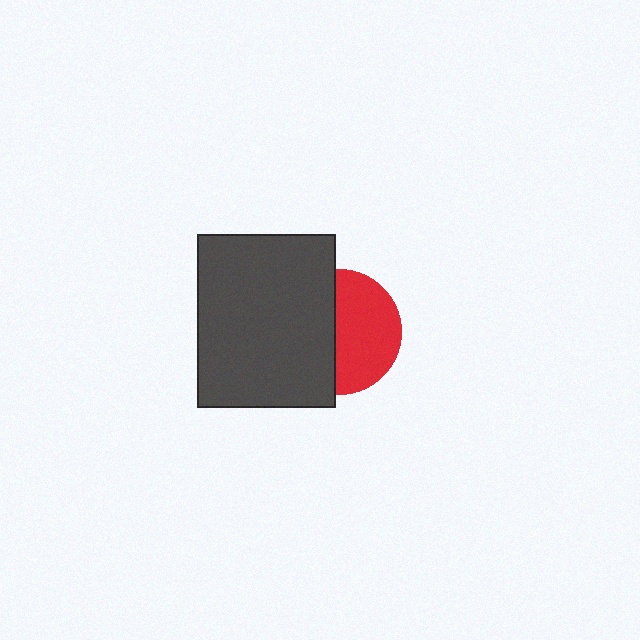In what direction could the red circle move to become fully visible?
The red circle could move right. That would shift it out from behind the dark gray rectangle entirely.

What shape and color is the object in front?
The object in front is a dark gray rectangle.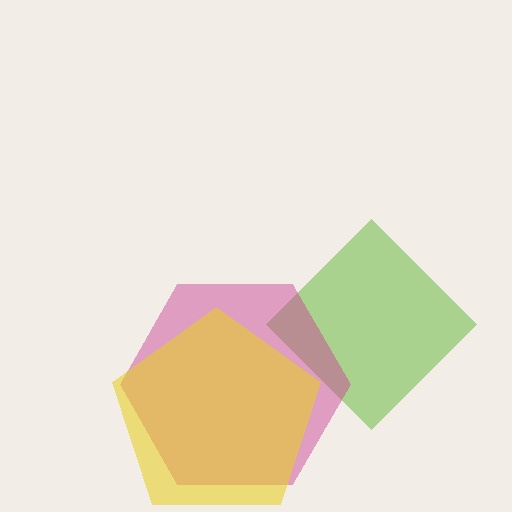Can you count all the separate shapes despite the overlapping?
Yes, there are 3 separate shapes.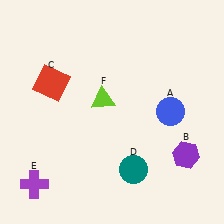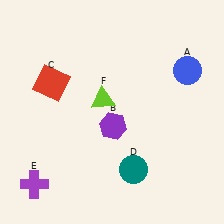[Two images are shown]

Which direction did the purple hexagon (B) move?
The purple hexagon (B) moved left.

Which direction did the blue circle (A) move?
The blue circle (A) moved up.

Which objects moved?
The objects that moved are: the blue circle (A), the purple hexagon (B).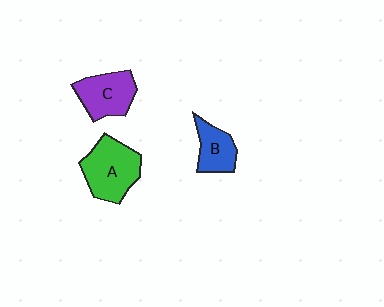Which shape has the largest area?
Shape A (green).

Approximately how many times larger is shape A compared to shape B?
Approximately 1.7 times.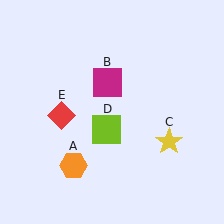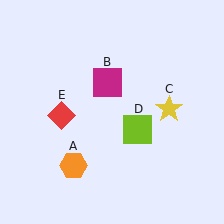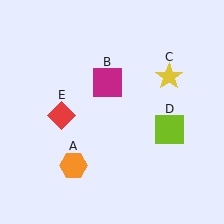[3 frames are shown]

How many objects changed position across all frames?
2 objects changed position: yellow star (object C), lime square (object D).